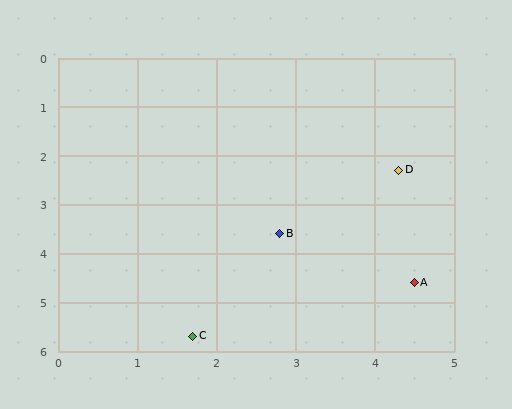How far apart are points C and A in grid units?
Points C and A are about 3.0 grid units apart.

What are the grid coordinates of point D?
Point D is at approximately (4.3, 2.3).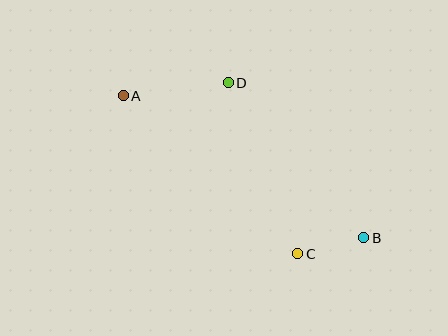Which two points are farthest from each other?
Points A and B are farthest from each other.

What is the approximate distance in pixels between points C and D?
The distance between C and D is approximately 185 pixels.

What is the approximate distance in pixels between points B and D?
The distance between B and D is approximately 206 pixels.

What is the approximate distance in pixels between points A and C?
The distance between A and C is approximately 235 pixels.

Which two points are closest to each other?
Points B and C are closest to each other.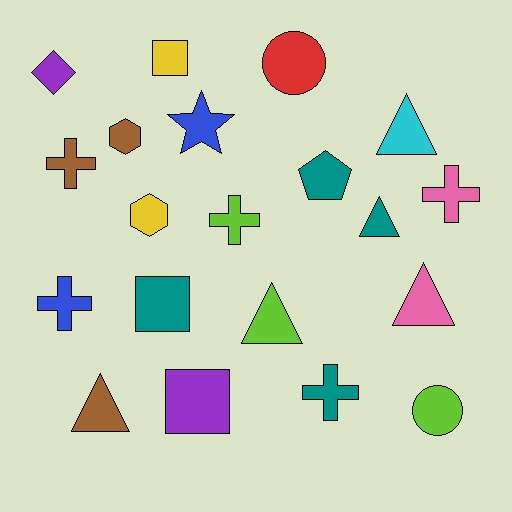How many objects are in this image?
There are 20 objects.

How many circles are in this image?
There are 2 circles.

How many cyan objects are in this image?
There is 1 cyan object.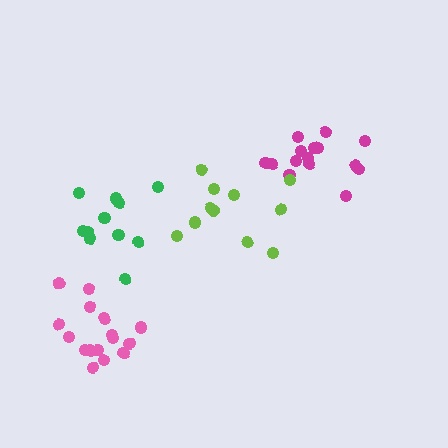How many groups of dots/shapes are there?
There are 4 groups.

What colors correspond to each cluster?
The clusters are colored: magenta, pink, lime, green.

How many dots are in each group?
Group 1: 15 dots, Group 2: 16 dots, Group 3: 11 dots, Group 4: 11 dots (53 total).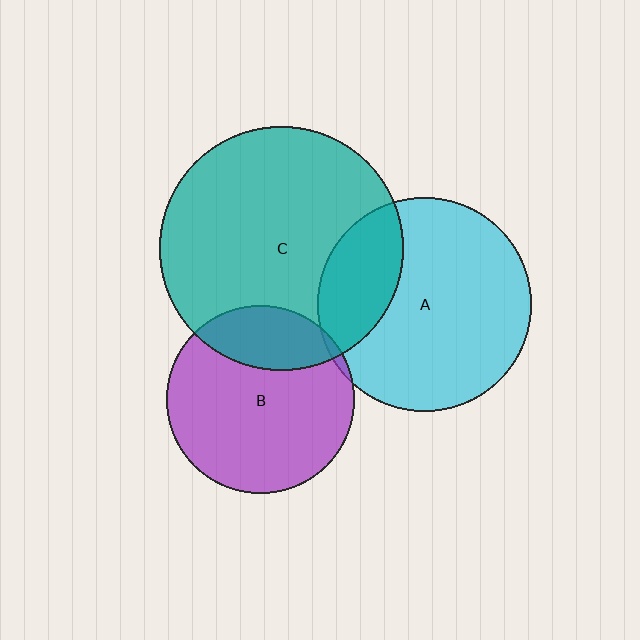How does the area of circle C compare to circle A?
Approximately 1.3 times.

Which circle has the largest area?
Circle C (teal).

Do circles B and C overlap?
Yes.